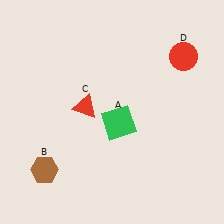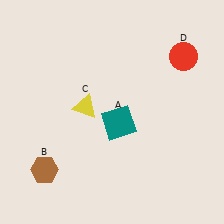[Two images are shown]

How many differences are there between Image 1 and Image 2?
There are 2 differences between the two images.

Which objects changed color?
A changed from green to teal. C changed from red to yellow.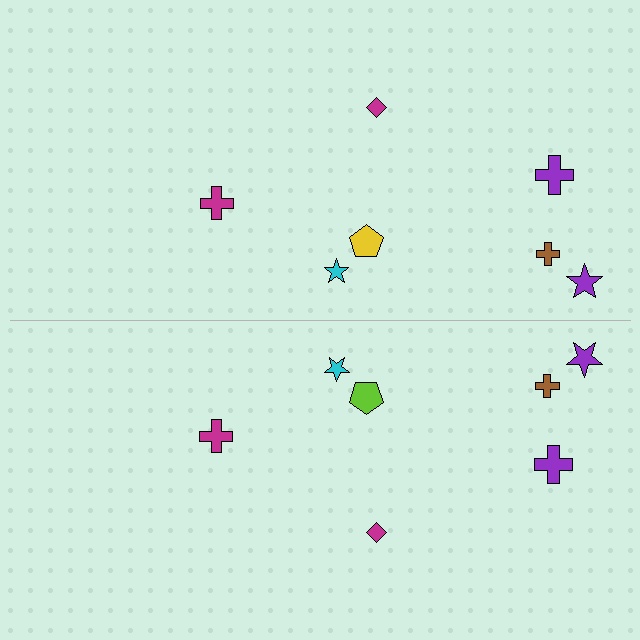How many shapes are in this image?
There are 14 shapes in this image.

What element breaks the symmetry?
The lime pentagon on the bottom side breaks the symmetry — its mirror counterpart is yellow.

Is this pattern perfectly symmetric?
No, the pattern is not perfectly symmetric. The lime pentagon on the bottom side breaks the symmetry — its mirror counterpart is yellow.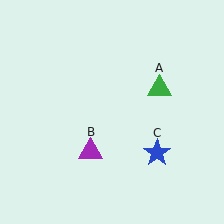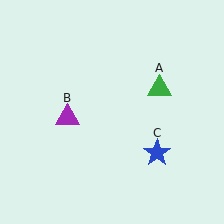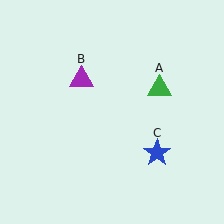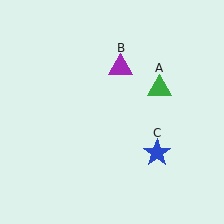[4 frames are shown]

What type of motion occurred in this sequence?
The purple triangle (object B) rotated clockwise around the center of the scene.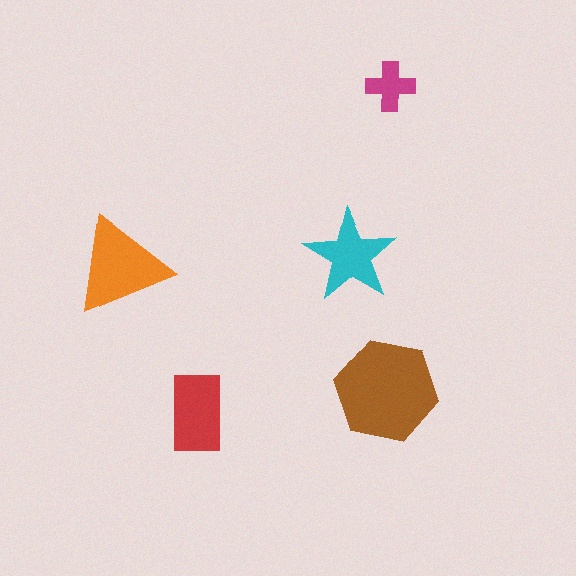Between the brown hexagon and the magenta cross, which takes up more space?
The brown hexagon.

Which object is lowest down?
The red rectangle is bottommost.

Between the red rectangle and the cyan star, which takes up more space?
The red rectangle.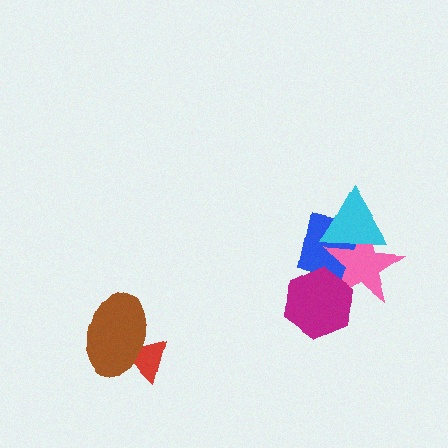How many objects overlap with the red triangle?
1 object overlaps with the red triangle.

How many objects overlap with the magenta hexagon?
2 objects overlap with the magenta hexagon.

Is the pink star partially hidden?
Yes, it is partially covered by another shape.